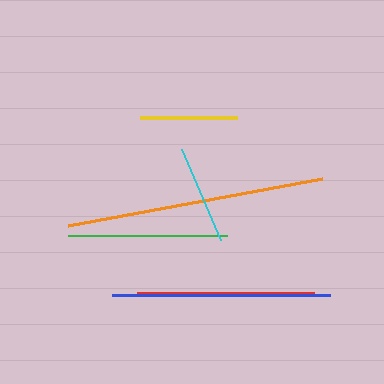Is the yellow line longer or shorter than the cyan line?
The cyan line is longer than the yellow line.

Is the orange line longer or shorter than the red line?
The orange line is longer than the red line.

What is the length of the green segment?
The green segment is approximately 160 pixels long.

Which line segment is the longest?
The orange line is the longest at approximately 258 pixels.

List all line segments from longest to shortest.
From longest to shortest: orange, blue, red, green, cyan, yellow.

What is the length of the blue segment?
The blue segment is approximately 218 pixels long.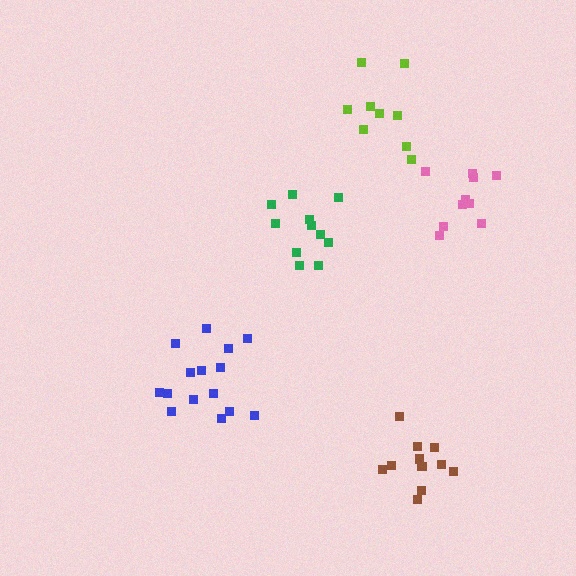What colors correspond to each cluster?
The clusters are colored: lime, blue, brown, green, pink.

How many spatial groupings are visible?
There are 5 spatial groupings.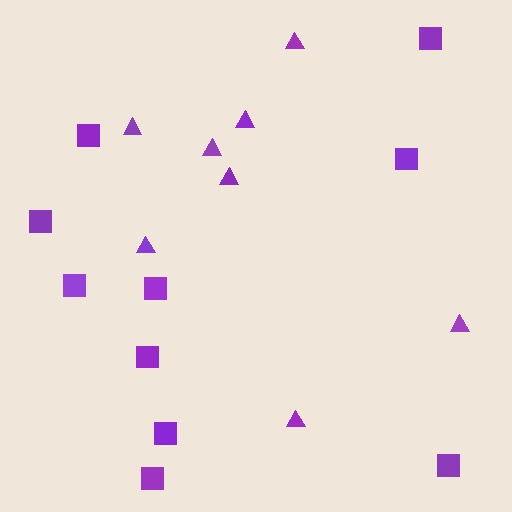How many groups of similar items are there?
There are 2 groups: one group of squares (10) and one group of triangles (8).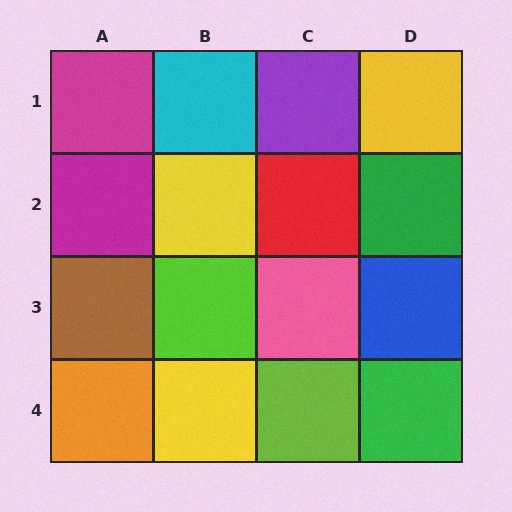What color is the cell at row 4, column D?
Green.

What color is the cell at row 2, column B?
Yellow.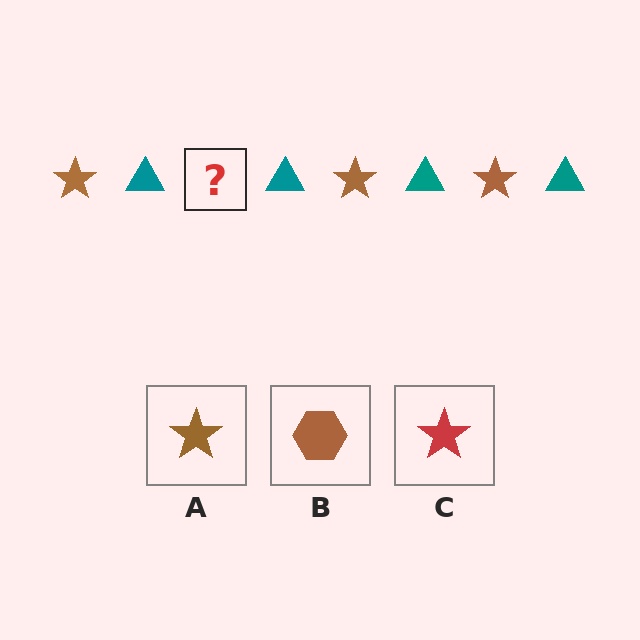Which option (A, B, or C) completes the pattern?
A.